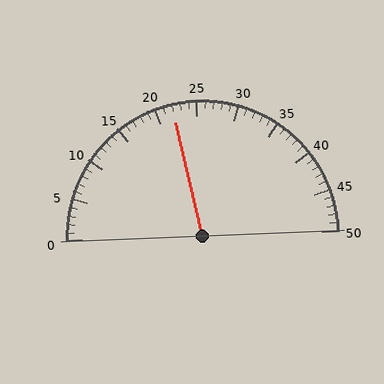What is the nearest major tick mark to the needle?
The nearest major tick mark is 20.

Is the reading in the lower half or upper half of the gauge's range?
The reading is in the lower half of the range (0 to 50).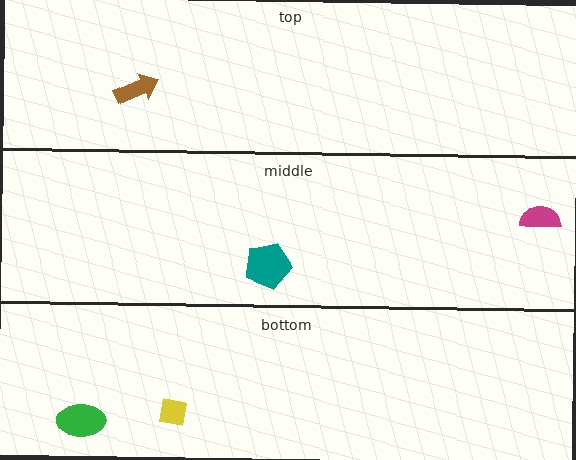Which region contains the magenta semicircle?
The middle region.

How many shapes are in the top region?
1.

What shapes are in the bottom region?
The green ellipse, the yellow square.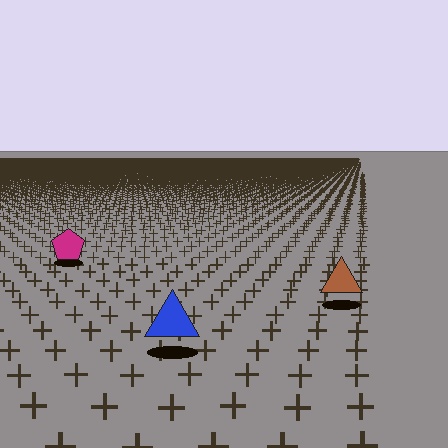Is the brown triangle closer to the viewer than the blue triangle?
No. The blue triangle is closer — you can tell from the texture gradient: the ground texture is coarser near it.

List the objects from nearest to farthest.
From nearest to farthest: the blue triangle, the brown triangle, the magenta pentagon.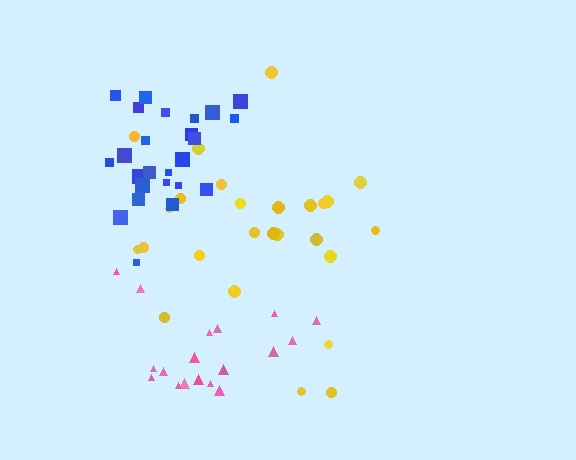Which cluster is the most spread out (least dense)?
Pink.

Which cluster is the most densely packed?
Blue.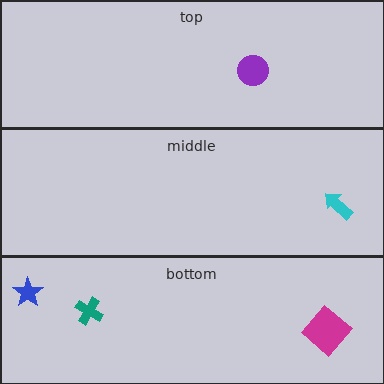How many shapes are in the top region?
1.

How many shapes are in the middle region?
1.